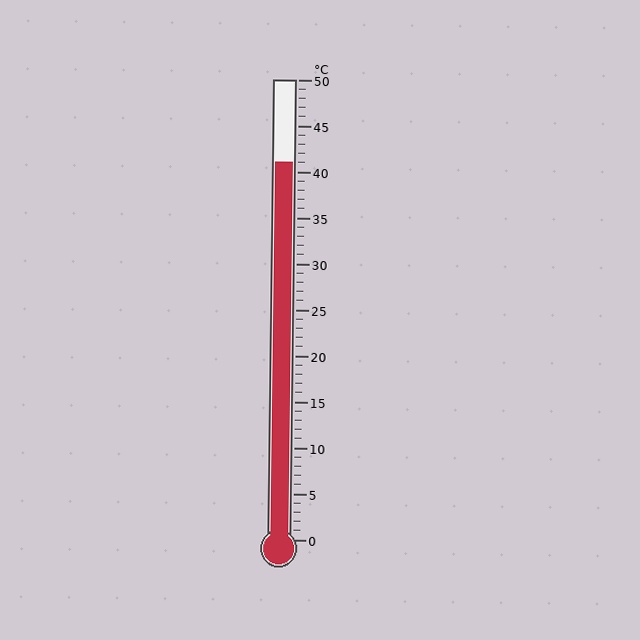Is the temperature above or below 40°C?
The temperature is above 40°C.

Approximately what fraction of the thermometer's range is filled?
The thermometer is filled to approximately 80% of its range.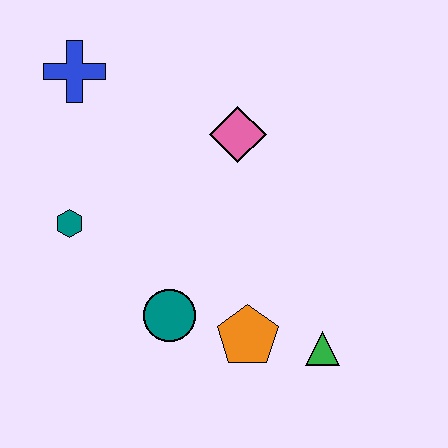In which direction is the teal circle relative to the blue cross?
The teal circle is below the blue cross.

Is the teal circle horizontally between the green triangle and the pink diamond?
No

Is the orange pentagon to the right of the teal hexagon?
Yes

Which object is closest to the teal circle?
The orange pentagon is closest to the teal circle.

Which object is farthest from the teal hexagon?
The green triangle is farthest from the teal hexagon.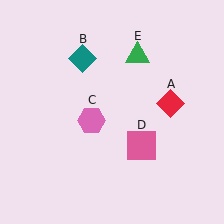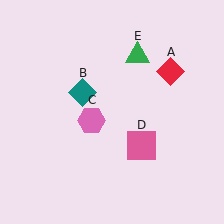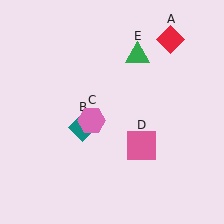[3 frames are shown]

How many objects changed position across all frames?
2 objects changed position: red diamond (object A), teal diamond (object B).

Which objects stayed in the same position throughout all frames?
Pink hexagon (object C) and pink square (object D) and green triangle (object E) remained stationary.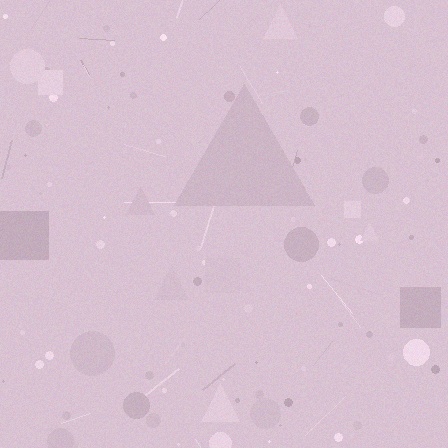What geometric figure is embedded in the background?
A triangle is embedded in the background.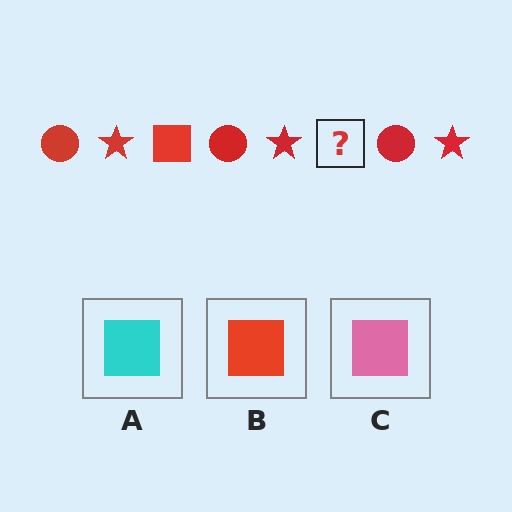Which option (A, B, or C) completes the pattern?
B.